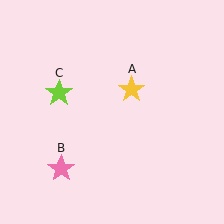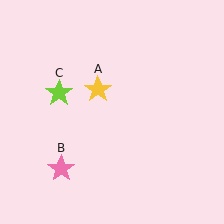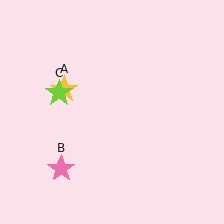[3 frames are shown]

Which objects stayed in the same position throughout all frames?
Pink star (object B) and lime star (object C) remained stationary.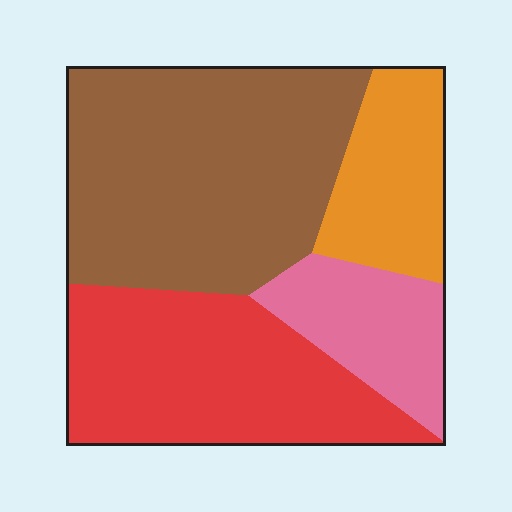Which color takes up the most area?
Brown, at roughly 40%.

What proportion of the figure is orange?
Orange covers roughly 15% of the figure.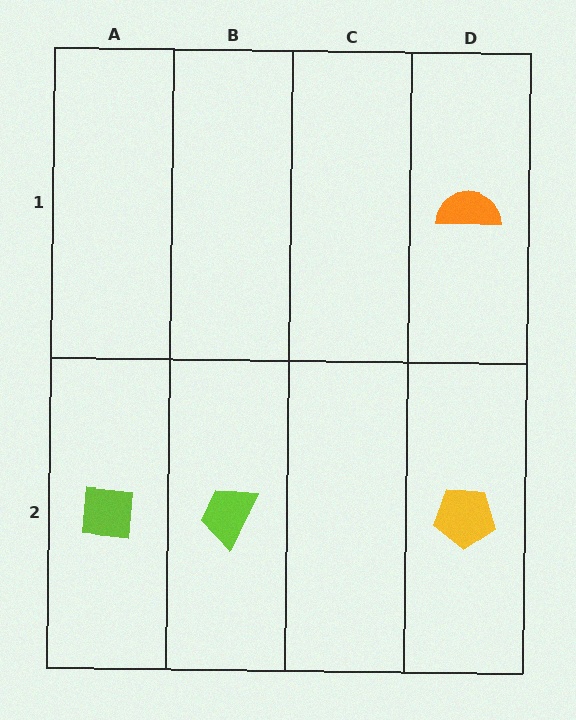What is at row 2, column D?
A yellow pentagon.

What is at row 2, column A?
A lime square.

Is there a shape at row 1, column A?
No, that cell is empty.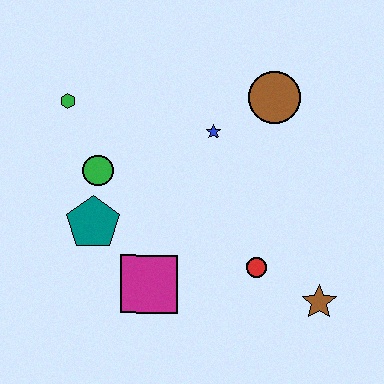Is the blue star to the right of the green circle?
Yes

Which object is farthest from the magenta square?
The brown circle is farthest from the magenta square.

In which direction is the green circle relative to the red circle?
The green circle is to the left of the red circle.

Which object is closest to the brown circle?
The blue star is closest to the brown circle.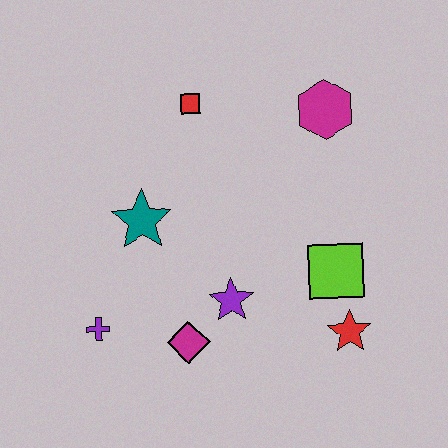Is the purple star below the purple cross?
No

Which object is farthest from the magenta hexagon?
The purple cross is farthest from the magenta hexagon.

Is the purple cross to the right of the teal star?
No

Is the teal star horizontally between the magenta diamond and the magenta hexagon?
No